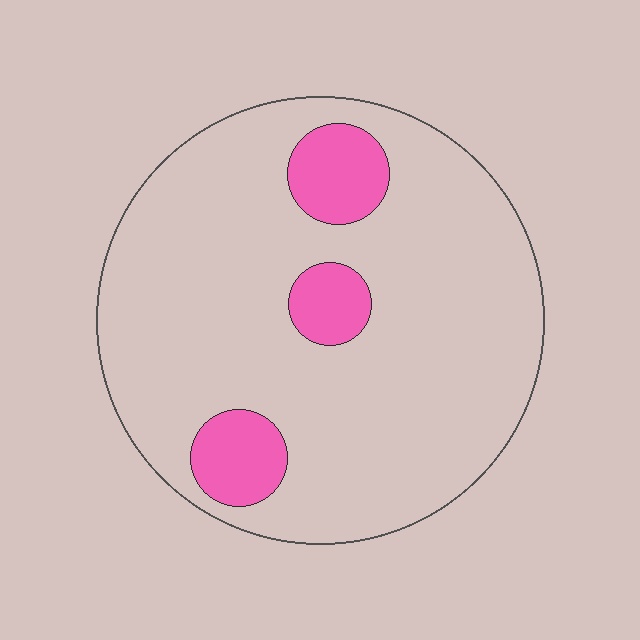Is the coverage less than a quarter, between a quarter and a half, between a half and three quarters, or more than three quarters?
Less than a quarter.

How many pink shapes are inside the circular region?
3.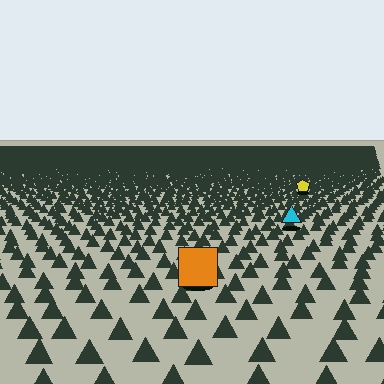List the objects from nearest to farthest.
From nearest to farthest: the orange square, the cyan triangle, the yellow pentagon.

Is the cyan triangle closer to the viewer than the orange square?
No. The orange square is closer — you can tell from the texture gradient: the ground texture is coarser near it.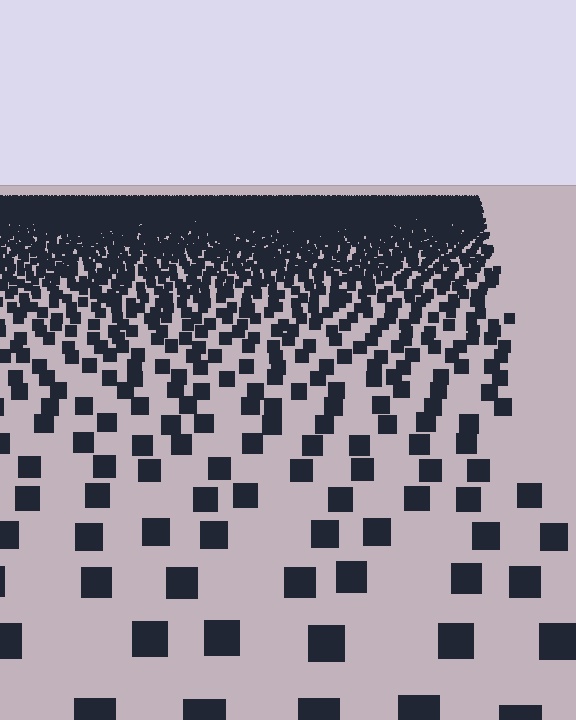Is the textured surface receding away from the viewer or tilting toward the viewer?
The surface is receding away from the viewer. Texture elements get smaller and denser toward the top.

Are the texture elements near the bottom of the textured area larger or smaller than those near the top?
Larger. Near the bottom, elements are closer to the viewer and appear at a bigger on-screen size.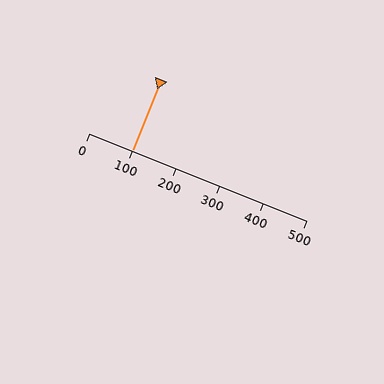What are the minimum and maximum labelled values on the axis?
The axis runs from 0 to 500.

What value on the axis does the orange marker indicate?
The marker indicates approximately 100.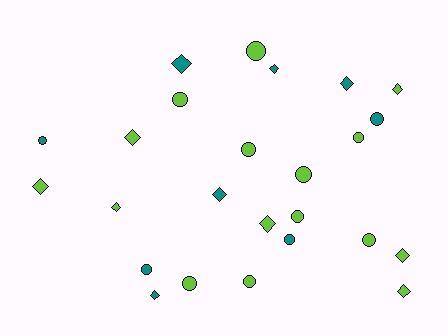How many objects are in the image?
There are 25 objects.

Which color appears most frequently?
Lime, with 16 objects.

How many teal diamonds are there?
There are 5 teal diamonds.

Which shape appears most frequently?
Circle, with 13 objects.